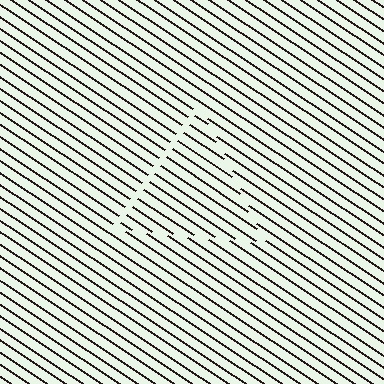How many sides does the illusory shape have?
3 sides — the line-ends trace a triangle.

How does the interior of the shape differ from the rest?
The interior of the shape contains the same grating, shifted by half a period — the contour is defined by the phase discontinuity where line-ends from the inner and outer gratings abut.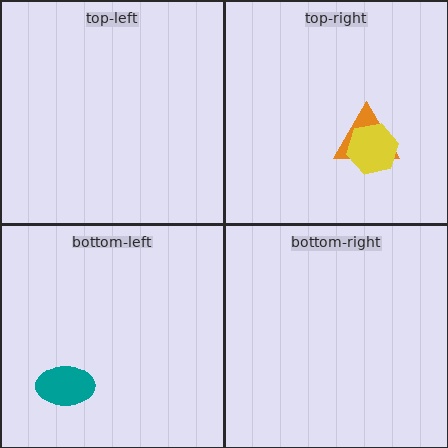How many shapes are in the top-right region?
2.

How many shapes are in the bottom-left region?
1.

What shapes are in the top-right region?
The orange triangle, the yellow hexagon.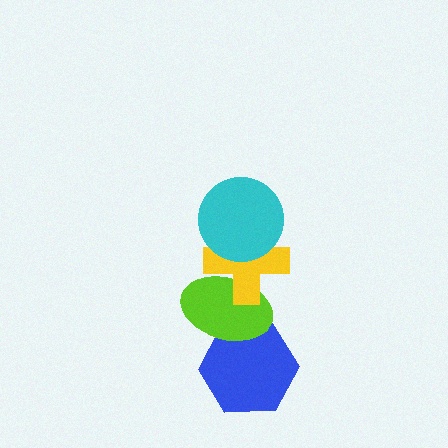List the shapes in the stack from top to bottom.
From top to bottom: the cyan circle, the yellow cross, the lime ellipse, the blue hexagon.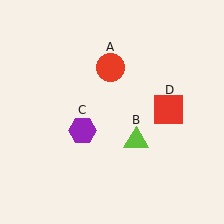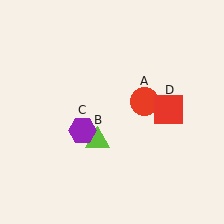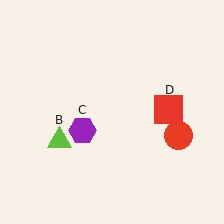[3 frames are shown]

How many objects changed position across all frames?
2 objects changed position: red circle (object A), lime triangle (object B).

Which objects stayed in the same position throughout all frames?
Purple hexagon (object C) and red square (object D) remained stationary.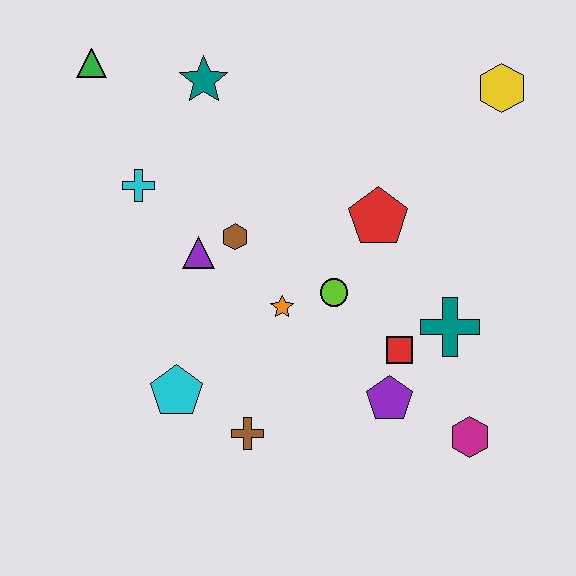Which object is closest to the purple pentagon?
The red square is closest to the purple pentagon.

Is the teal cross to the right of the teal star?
Yes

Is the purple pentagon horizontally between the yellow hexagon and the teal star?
Yes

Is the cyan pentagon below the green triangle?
Yes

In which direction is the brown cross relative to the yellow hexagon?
The brown cross is below the yellow hexagon.